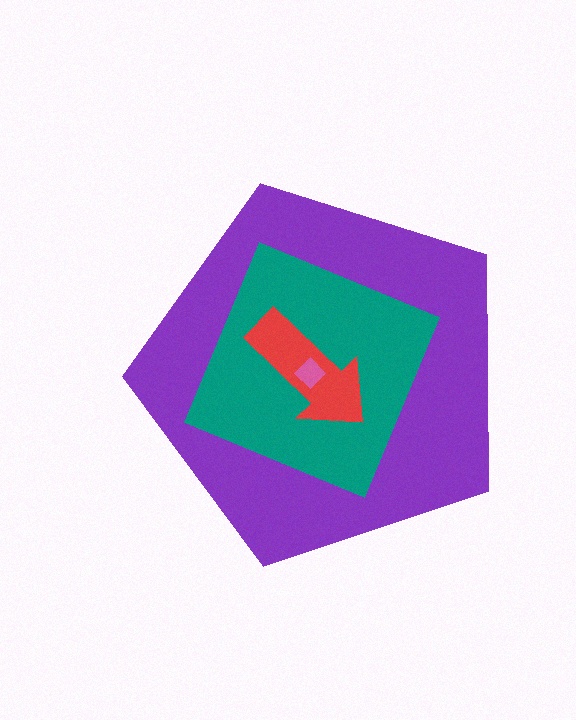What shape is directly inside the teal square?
The red arrow.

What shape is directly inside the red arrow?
The pink diamond.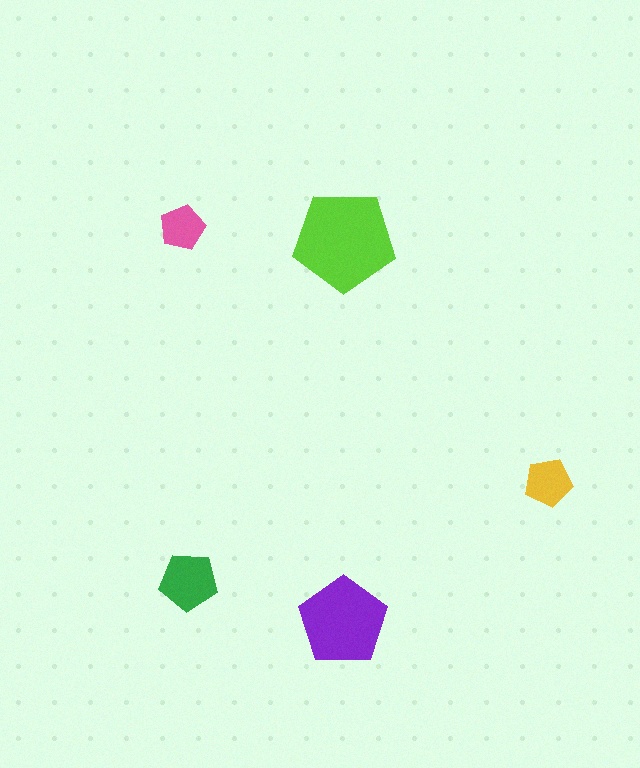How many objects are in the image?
There are 5 objects in the image.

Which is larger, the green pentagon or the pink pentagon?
The green one.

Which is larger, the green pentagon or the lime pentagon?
The lime one.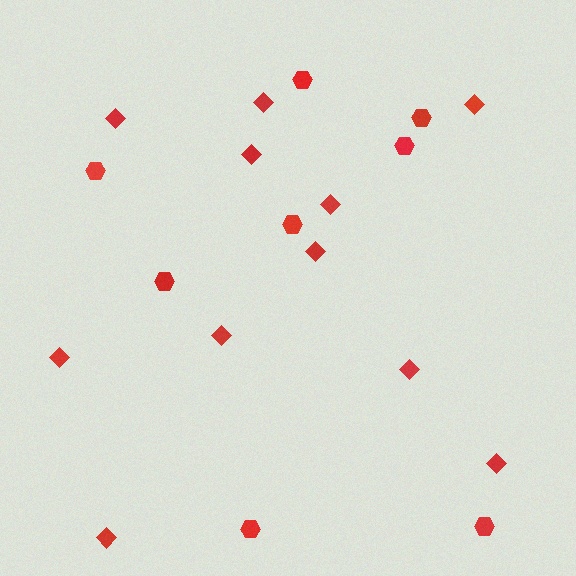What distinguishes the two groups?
There are 2 groups: one group of hexagons (8) and one group of diamonds (11).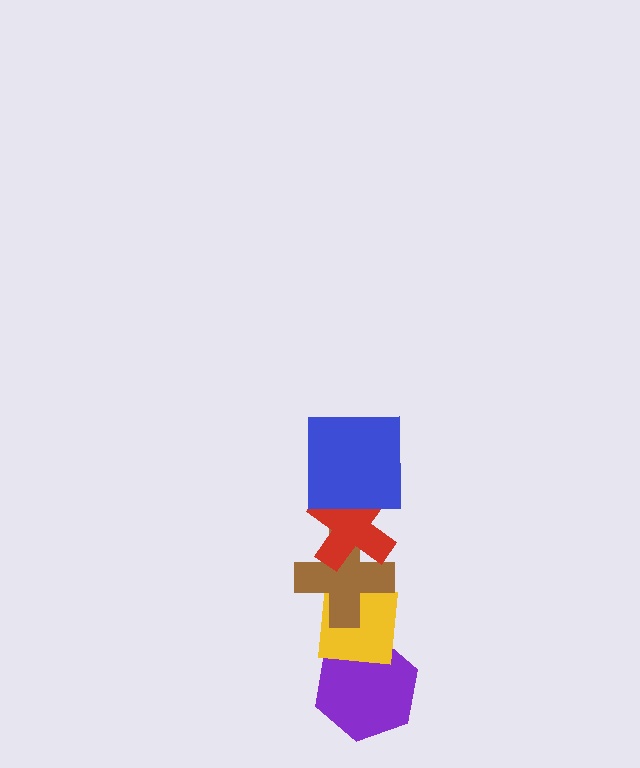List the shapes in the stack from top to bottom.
From top to bottom: the blue square, the red cross, the brown cross, the yellow square, the purple hexagon.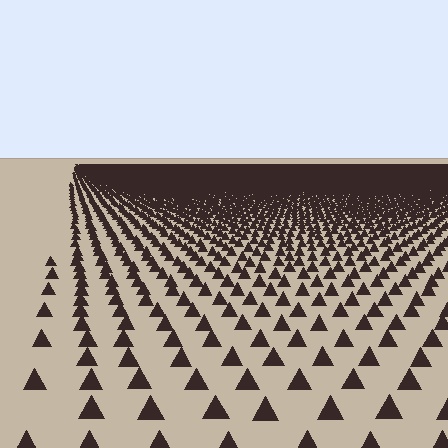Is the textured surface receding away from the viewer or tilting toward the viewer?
The surface is receding away from the viewer. Texture elements get smaller and denser toward the top.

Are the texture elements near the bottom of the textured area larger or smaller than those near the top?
Larger. Near the bottom, elements are closer to the viewer and appear at a bigger on-screen size.